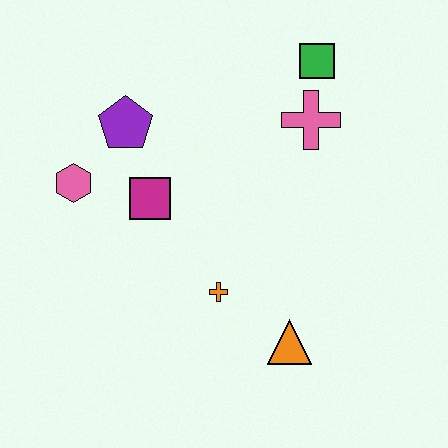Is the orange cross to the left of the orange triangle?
Yes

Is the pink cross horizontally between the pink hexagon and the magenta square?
No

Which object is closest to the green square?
The pink cross is closest to the green square.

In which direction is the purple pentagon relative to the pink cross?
The purple pentagon is to the left of the pink cross.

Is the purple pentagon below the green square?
Yes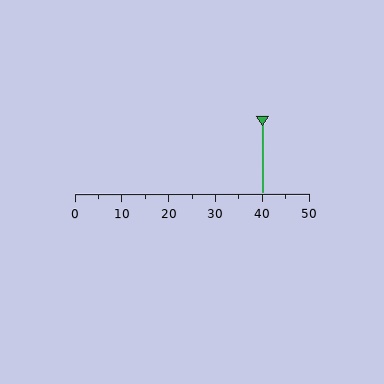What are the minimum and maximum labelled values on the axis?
The axis runs from 0 to 50.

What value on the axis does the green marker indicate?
The marker indicates approximately 40.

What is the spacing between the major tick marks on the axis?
The major ticks are spaced 10 apart.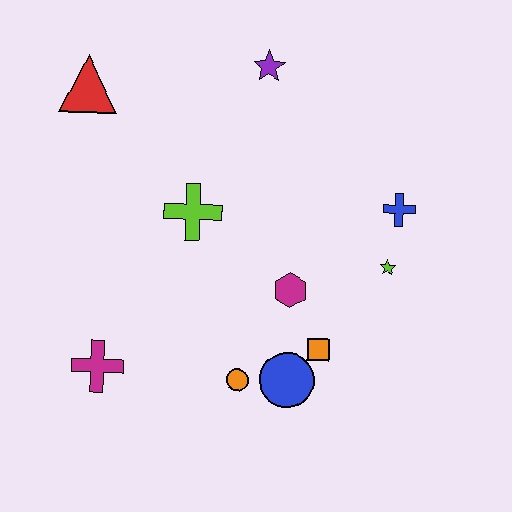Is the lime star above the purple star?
No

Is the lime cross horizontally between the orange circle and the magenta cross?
Yes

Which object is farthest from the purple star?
The magenta cross is farthest from the purple star.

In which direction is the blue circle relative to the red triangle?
The blue circle is below the red triangle.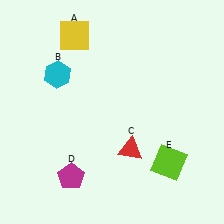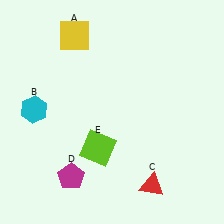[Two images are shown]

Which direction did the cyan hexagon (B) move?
The cyan hexagon (B) moved down.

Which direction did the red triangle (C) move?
The red triangle (C) moved down.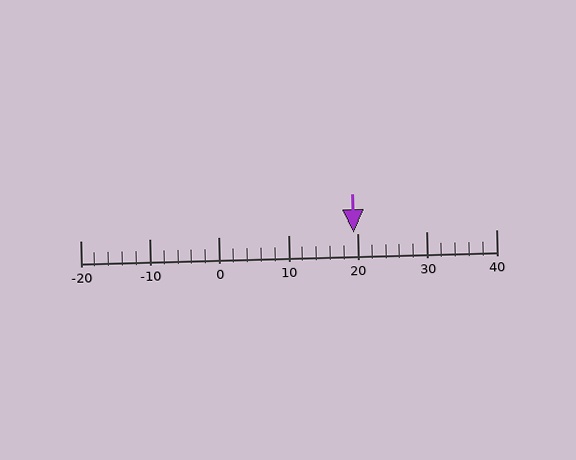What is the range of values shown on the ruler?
The ruler shows values from -20 to 40.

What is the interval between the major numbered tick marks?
The major tick marks are spaced 10 units apart.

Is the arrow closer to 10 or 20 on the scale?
The arrow is closer to 20.